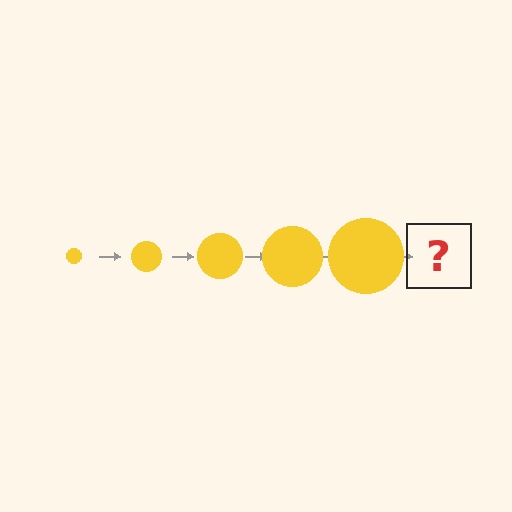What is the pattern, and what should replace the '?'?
The pattern is that the circle gets progressively larger each step. The '?' should be a yellow circle, larger than the previous one.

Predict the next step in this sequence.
The next step is a yellow circle, larger than the previous one.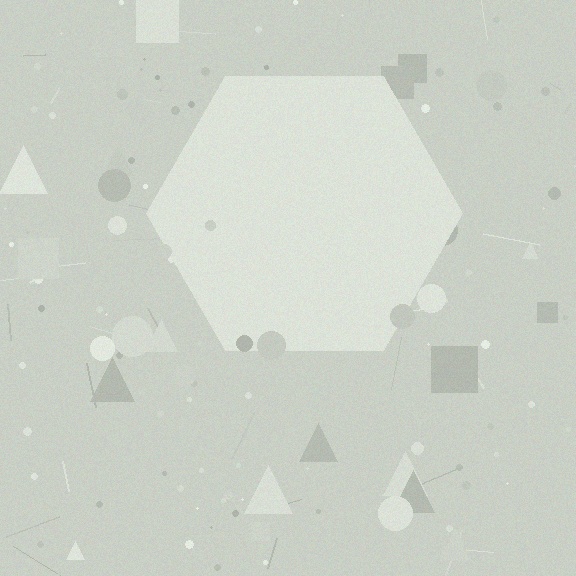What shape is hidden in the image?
A hexagon is hidden in the image.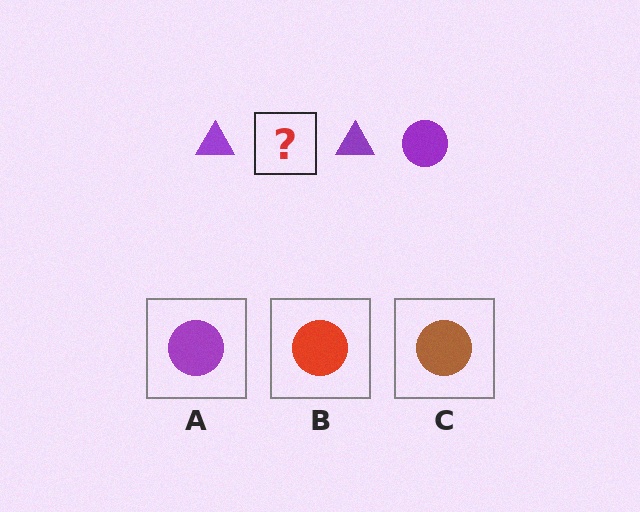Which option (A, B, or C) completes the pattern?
A.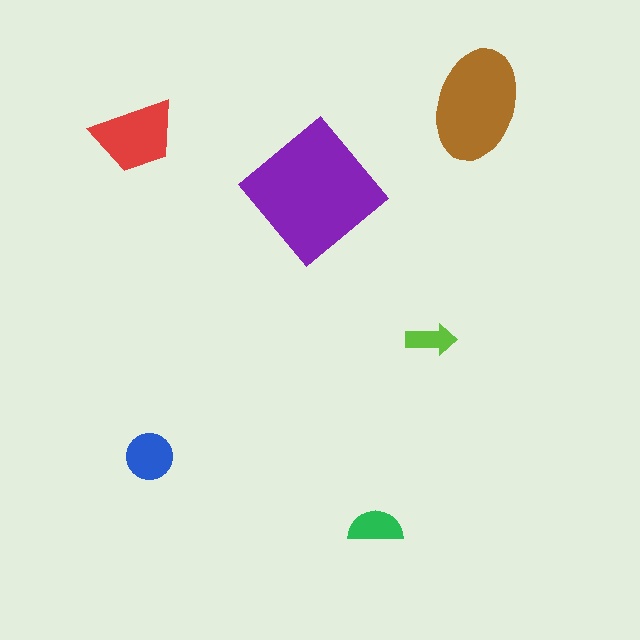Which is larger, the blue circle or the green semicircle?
The blue circle.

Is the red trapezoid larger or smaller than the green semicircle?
Larger.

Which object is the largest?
The purple diamond.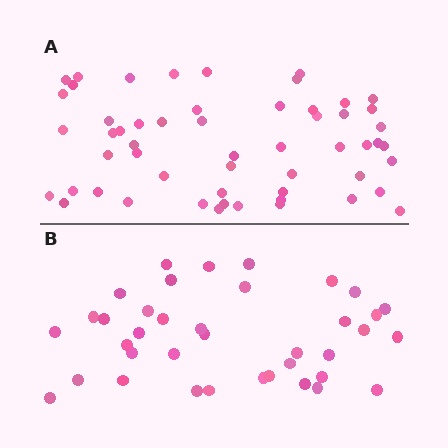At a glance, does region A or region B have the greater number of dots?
Region A (the top region) has more dots.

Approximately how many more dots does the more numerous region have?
Region A has approximately 15 more dots than region B.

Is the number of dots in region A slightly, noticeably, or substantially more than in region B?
Region A has noticeably more, but not dramatically so. The ratio is roughly 1.4 to 1.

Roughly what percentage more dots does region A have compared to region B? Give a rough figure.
About 45% more.